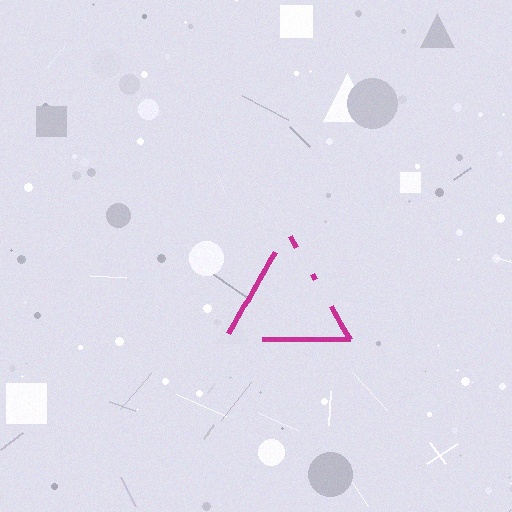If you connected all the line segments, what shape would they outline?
They would outline a triangle.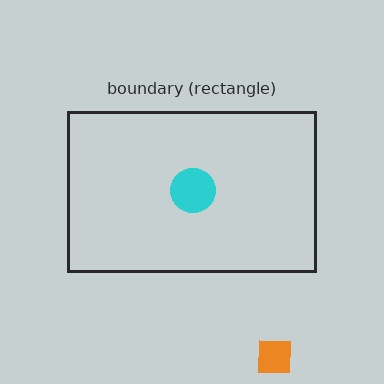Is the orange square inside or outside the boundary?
Outside.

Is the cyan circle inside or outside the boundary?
Inside.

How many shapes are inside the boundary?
1 inside, 1 outside.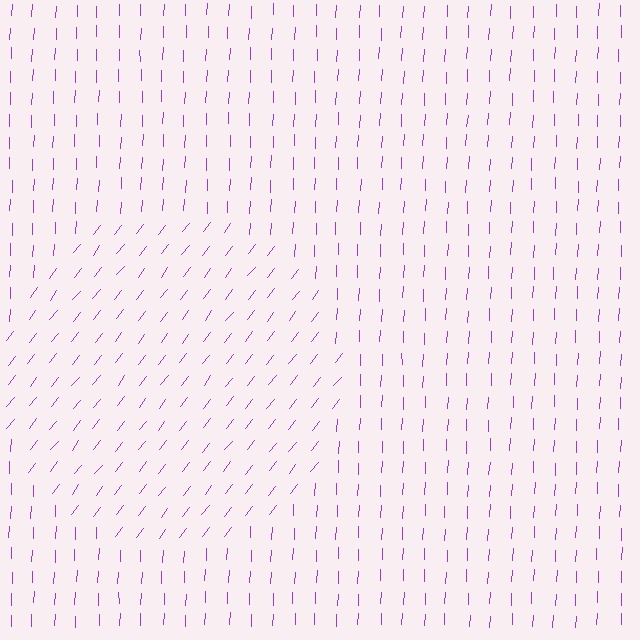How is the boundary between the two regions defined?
The boundary is defined purely by a change in line orientation (approximately 35 degrees difference). All lines are the same color and thickness.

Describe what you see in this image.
The image is filled with small purple line segments. A circle region in the image has lines oriented differently from the surrounding lines, creating a visible texture boundary.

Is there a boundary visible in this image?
Yes, there is a texture boundary formed by a change in line orientation.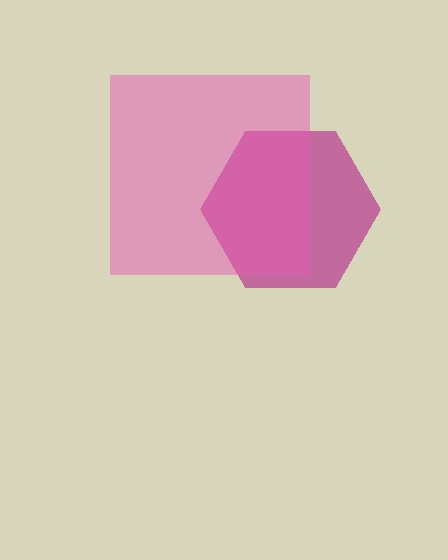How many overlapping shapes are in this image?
There are 2 overlapping shapes in the image.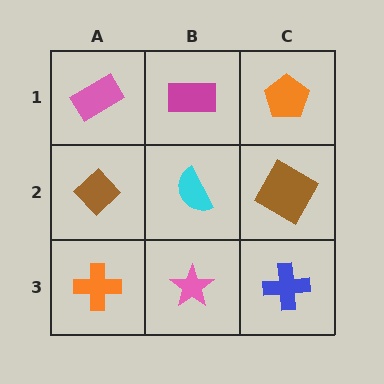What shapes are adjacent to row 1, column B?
A cyan semicircle (row 2, column B), a pink rectangle (row 1, column A), an orange pentagon (row 1, column C).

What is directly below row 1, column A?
A brown diamond.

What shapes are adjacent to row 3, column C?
A brown square (row 2, column C), a pink star (row 3, column B).